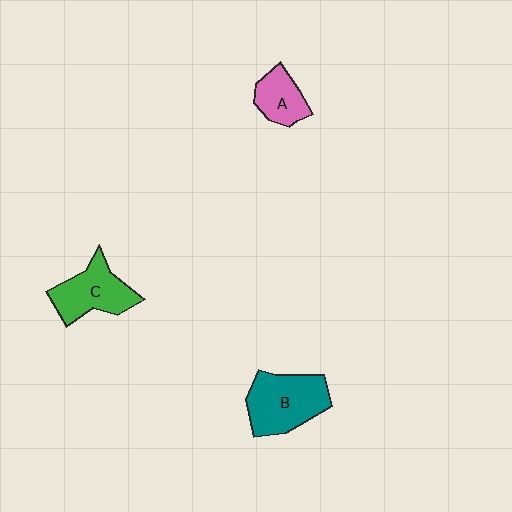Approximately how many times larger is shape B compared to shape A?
Approximately 1.8 times.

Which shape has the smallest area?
Shape A (pink).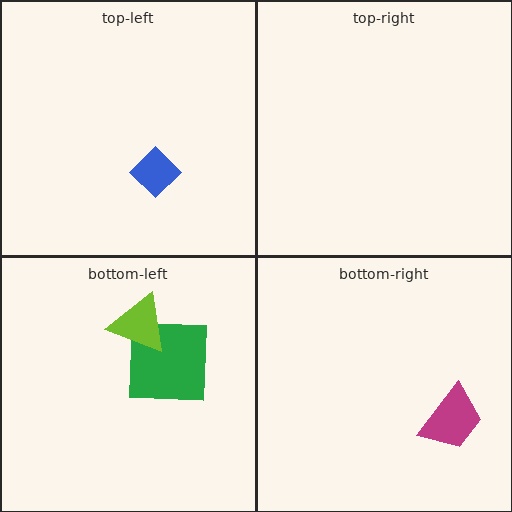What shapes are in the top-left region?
The blue diamond.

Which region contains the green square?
The bottom-left region.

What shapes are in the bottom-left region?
The green square, the lime triangle.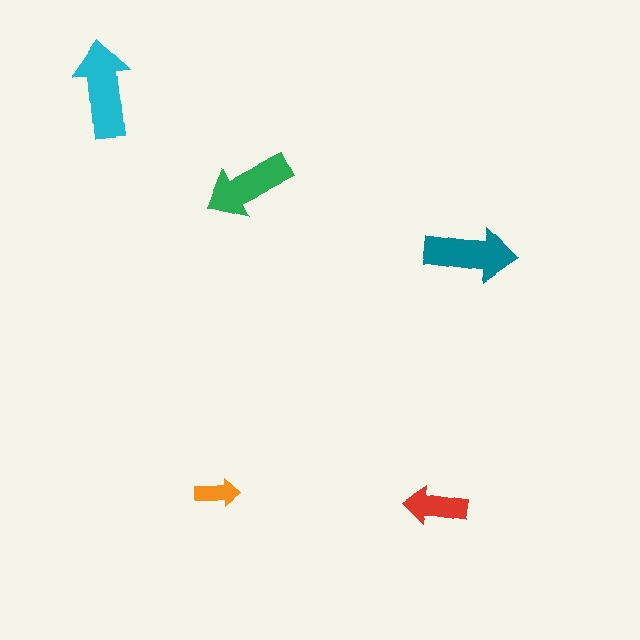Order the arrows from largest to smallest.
the cyan one, the teal one, the green one, the red one, the orange one.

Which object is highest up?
The cyan arrow is topmost.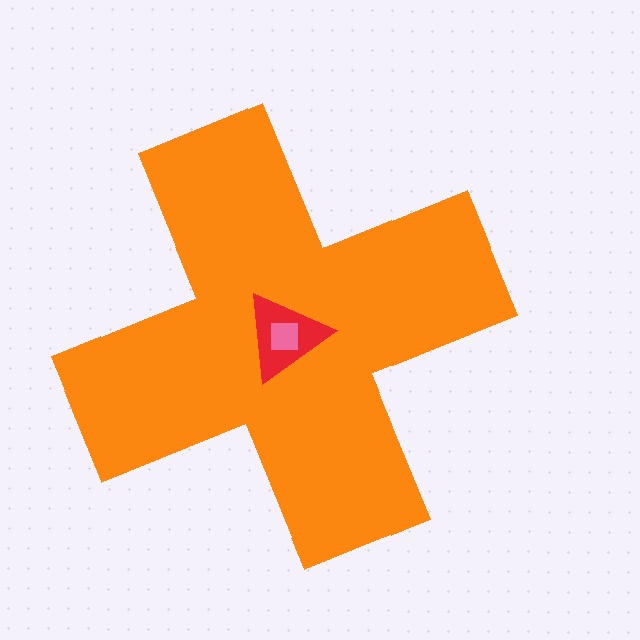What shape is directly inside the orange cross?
The red triangle.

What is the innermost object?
The pink square.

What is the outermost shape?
The orange cross.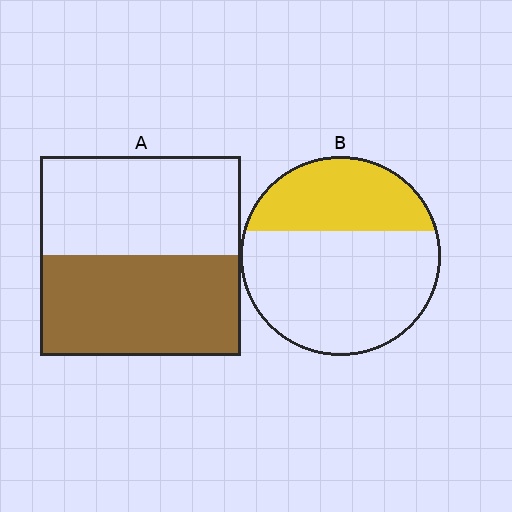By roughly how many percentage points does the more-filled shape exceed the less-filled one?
By roughly 15 percentage points (A over B).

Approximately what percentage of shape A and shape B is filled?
A is approximately 50% and B is approximately 35%.